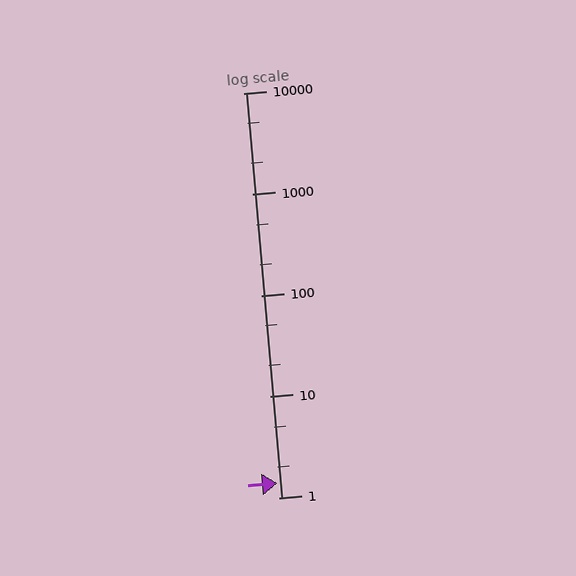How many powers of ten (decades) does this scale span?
The scale spans 4 decades, from 1 to 10000.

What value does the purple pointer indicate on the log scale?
The pointer indicates approximately 1.4.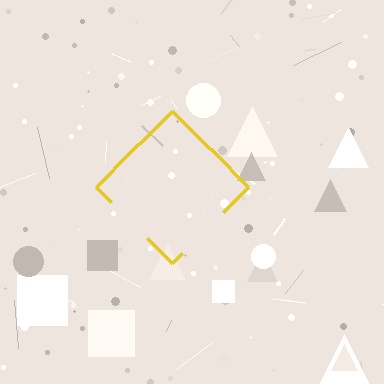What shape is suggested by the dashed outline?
The dashed outline suggests a diamond.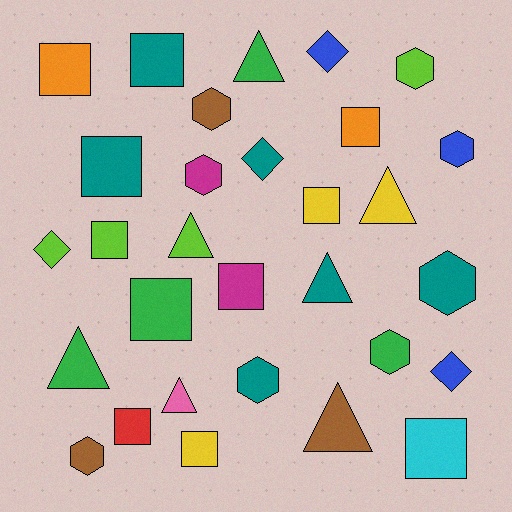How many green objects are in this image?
There are 4 green objects.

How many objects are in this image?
There are 30 objects.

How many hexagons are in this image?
There are 8 hexagons.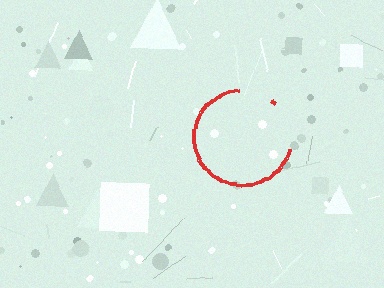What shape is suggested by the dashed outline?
The dashed outline suggests a circle.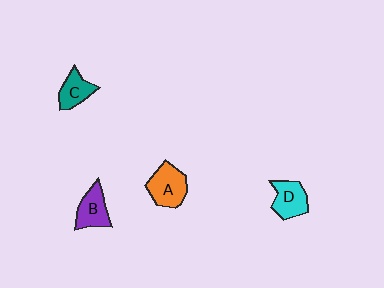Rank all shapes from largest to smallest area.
From largest to smallest: A (orange), D (cyan), B (purple), C (teal).